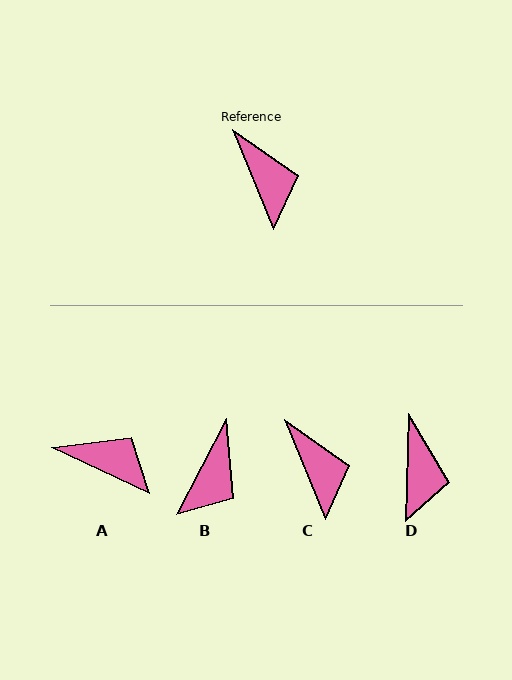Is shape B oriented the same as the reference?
No, it is off by about 50 degrees.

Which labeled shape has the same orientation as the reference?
C.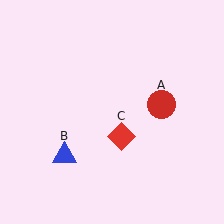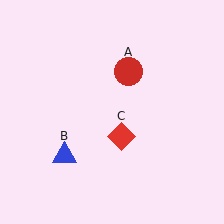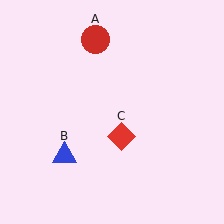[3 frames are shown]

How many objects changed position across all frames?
1 object changed position: red circle (object A).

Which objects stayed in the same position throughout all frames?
Blue triangle (object B) and red diamond (object C) remained stationary.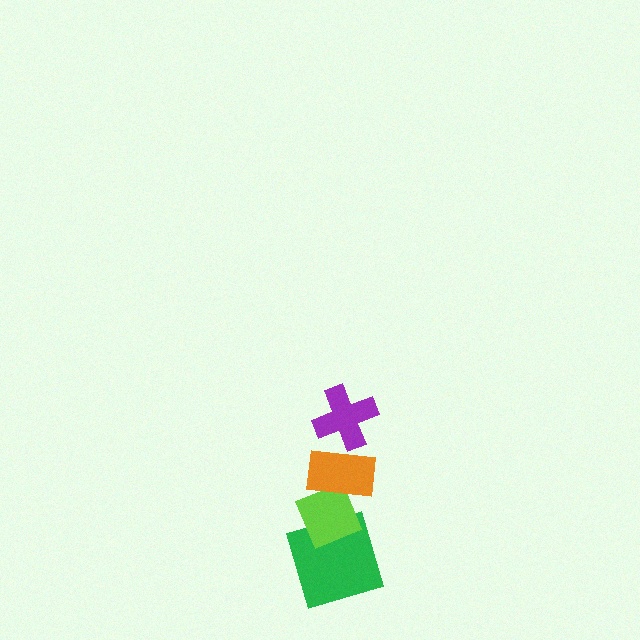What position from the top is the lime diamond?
The lime diamond is 3rd from the top.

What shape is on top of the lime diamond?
The orange rectangle is on top of the lime diamond.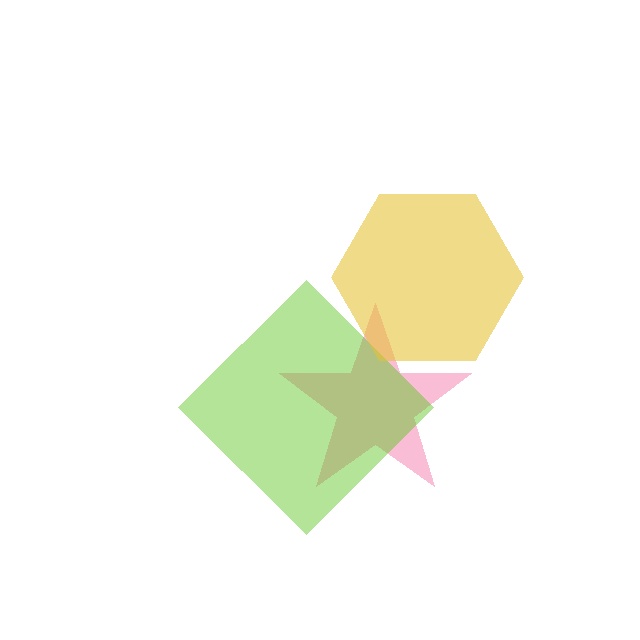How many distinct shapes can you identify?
There are 3 distinct shapes: a pink star, a lime diamond, a yellow hexagon.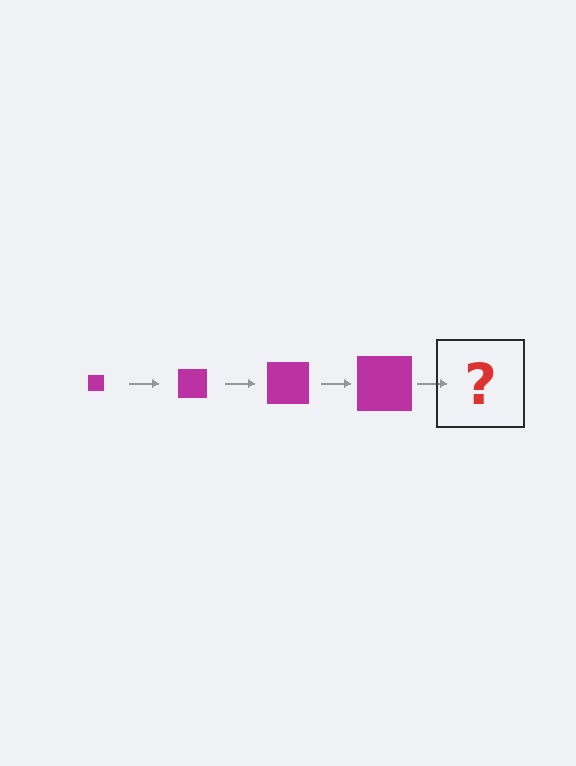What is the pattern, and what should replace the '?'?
The pattern is that the square gets progressively larger each step. The '?' should be a magenta square, larger than the previous one.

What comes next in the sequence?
The next element should be a magenta square, larger than the previous one.